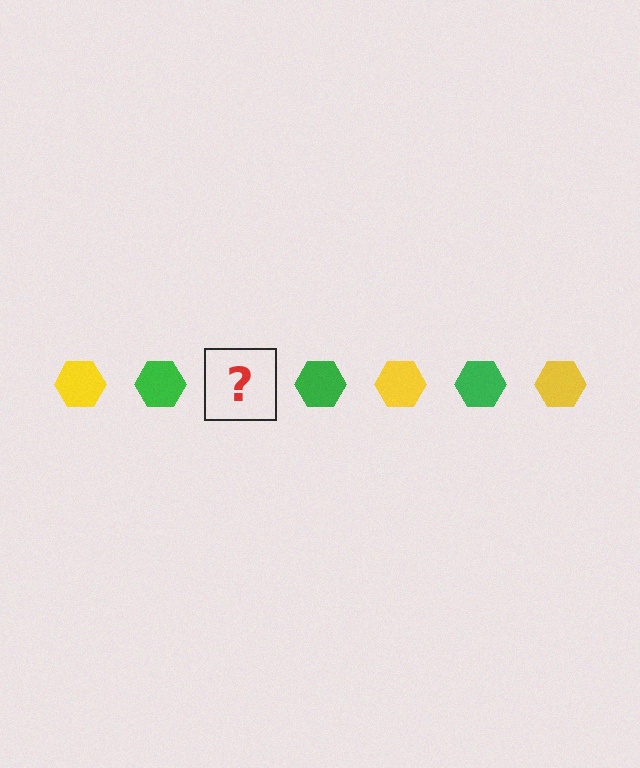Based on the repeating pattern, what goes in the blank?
The blank should be a yellow hexagon.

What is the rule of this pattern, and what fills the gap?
The rule is that the pattern cycles through yellow, green hexagons. The gap should be filled with a yellow hexagon.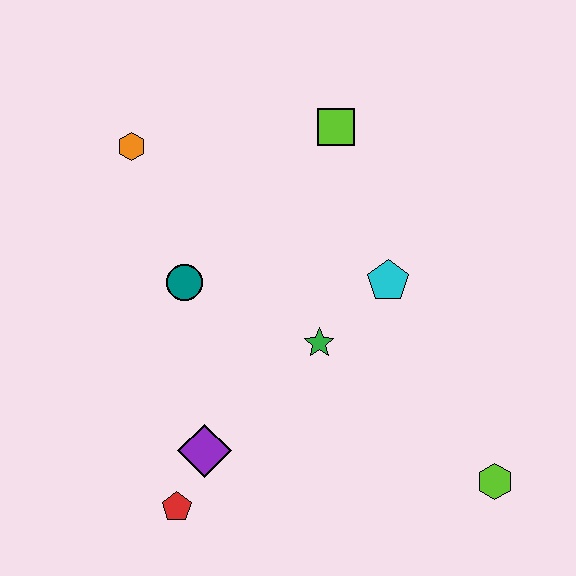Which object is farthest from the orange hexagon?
The lime hexagon is farthest from the orange hexagon.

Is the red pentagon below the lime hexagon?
Yes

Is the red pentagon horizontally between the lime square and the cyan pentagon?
No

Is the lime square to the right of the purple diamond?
Yes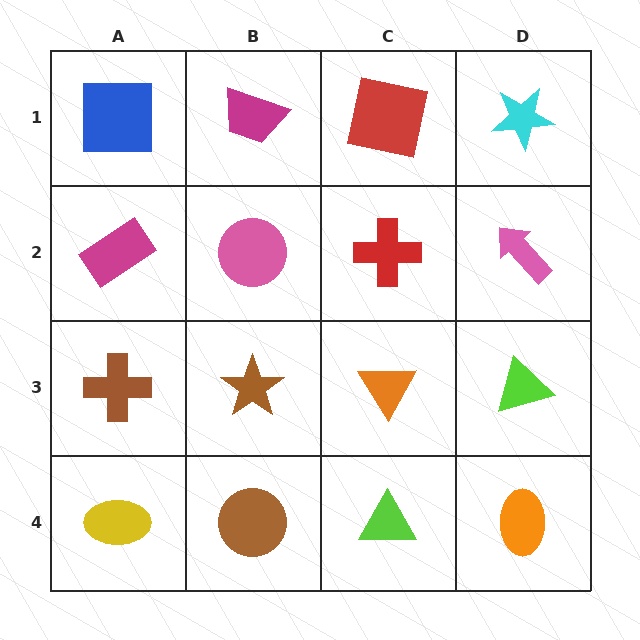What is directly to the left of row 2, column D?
A red cross.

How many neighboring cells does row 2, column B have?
4.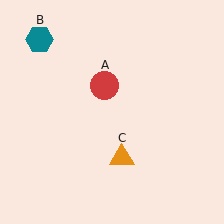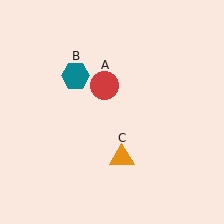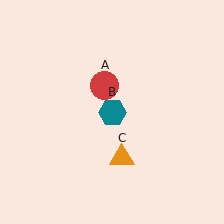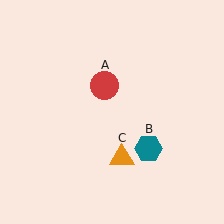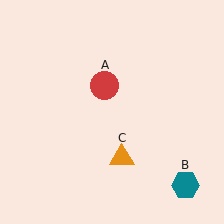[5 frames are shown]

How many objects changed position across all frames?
1 object changed position: teal hexagon (object B).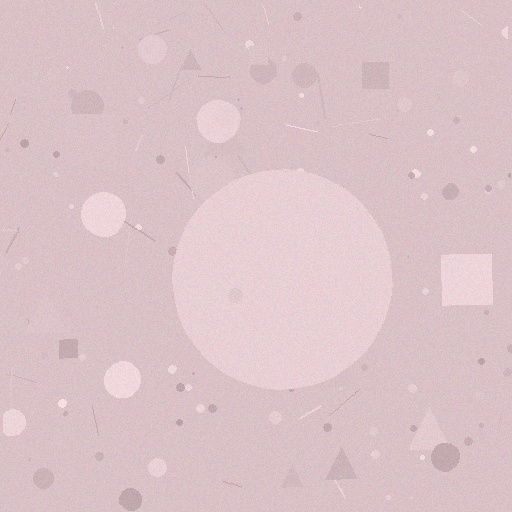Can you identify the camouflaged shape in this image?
The camouflaged shape is a circle.